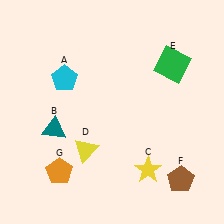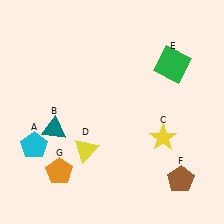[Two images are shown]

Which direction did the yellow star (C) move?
The yellow star (C) moved up.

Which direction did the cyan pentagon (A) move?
The cyan pentagon (A) moved down.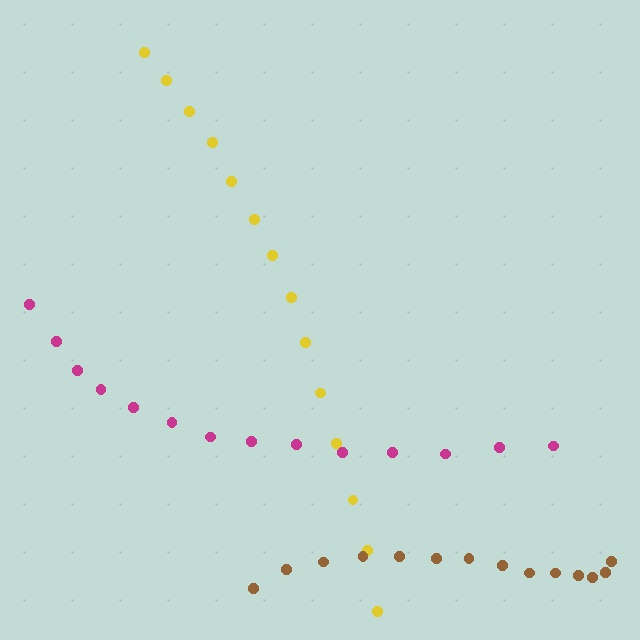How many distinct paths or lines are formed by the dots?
There are 3 distinct paths.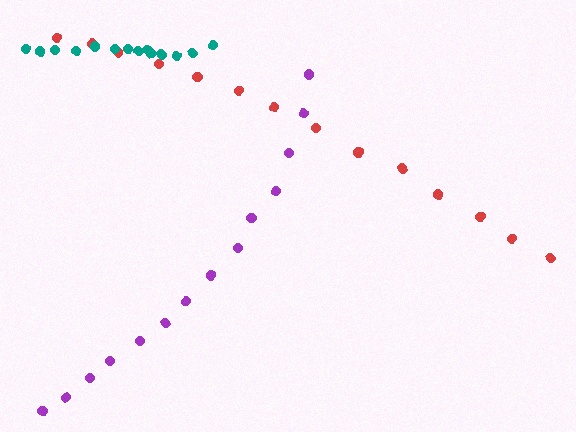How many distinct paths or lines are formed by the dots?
There are 3 distinct paths.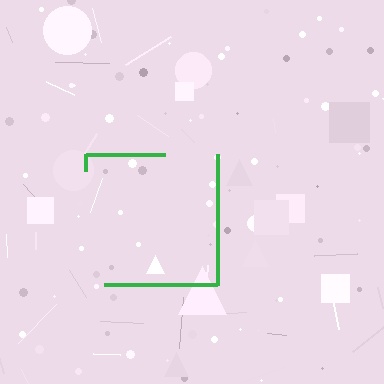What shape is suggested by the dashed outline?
The dashed outline suggests a square.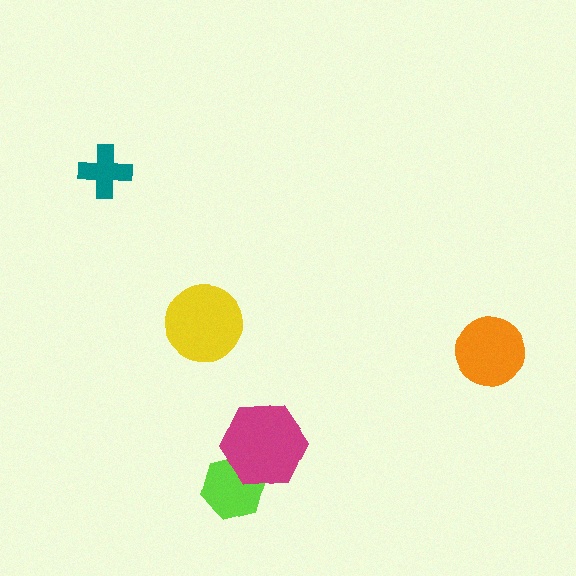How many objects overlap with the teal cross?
0 objects overlap with the teal cross.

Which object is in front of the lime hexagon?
The magenta hexagon is in front of the lime hexagon.